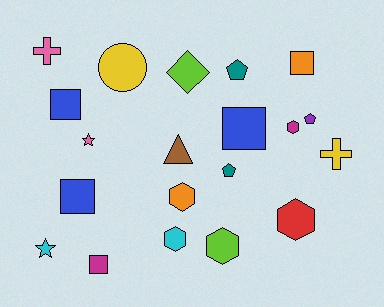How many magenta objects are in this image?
There are 2 magenta objects.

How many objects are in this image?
There are 20 objects.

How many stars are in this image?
There are 2 stars.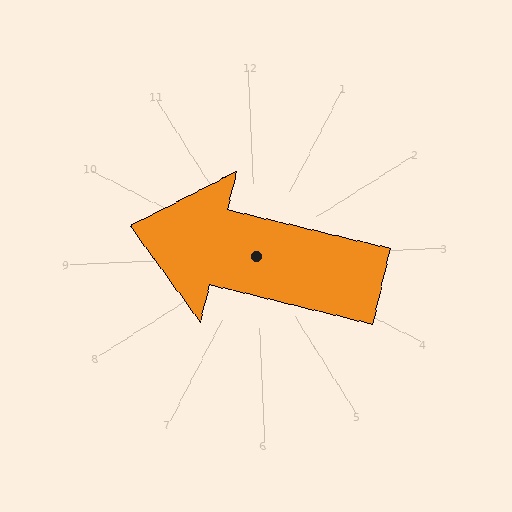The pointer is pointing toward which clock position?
Roughly 10 o'clock.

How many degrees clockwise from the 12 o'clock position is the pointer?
Approximately 286 degrees.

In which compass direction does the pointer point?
West.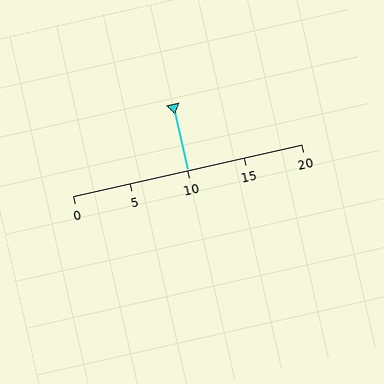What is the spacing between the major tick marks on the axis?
The major ticks are spaced 5 apart.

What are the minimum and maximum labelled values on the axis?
The axis runs from 0 to 20.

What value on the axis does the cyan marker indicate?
The marker indicates approximately 10.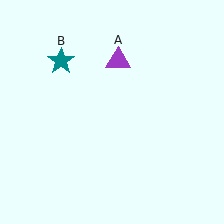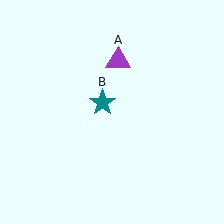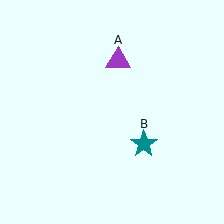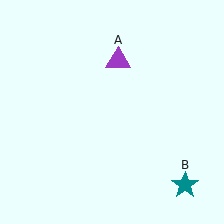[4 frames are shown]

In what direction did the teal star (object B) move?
The teal star (object B) moved down and to the right.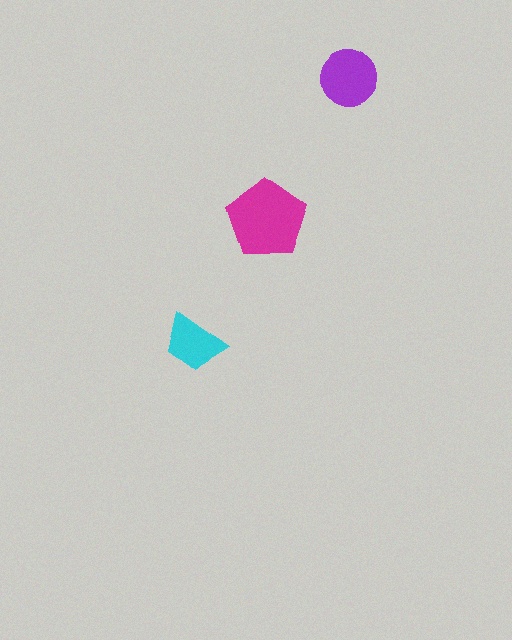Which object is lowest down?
The cyan trapezoid is bottommost.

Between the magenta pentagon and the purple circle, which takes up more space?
The magenta pentagon.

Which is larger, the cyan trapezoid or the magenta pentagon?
The magenta pentagon.